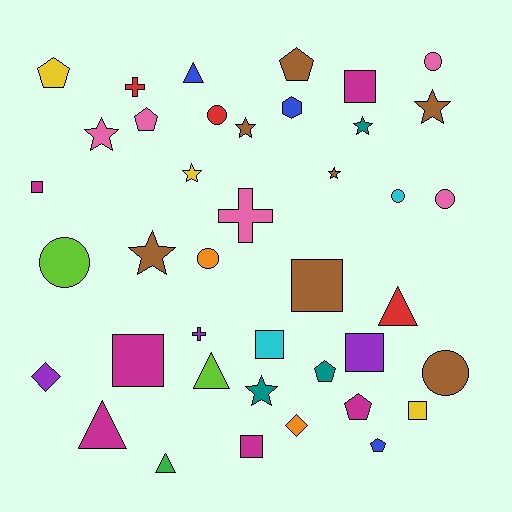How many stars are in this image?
There are 8 stars.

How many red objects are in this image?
There are 3 red objects.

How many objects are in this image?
There are 40 objects.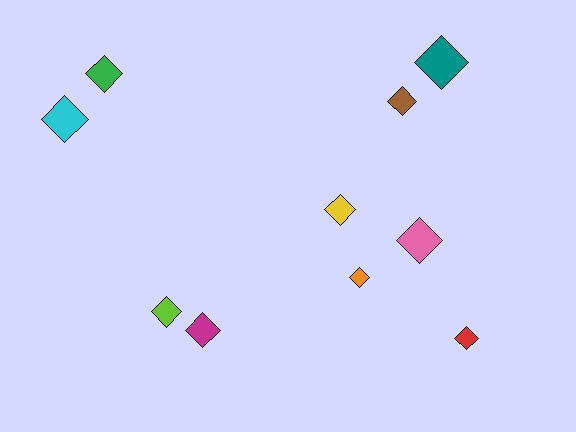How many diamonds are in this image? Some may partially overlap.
There are 10 diamonds.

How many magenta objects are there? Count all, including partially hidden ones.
There is 1 magenta object.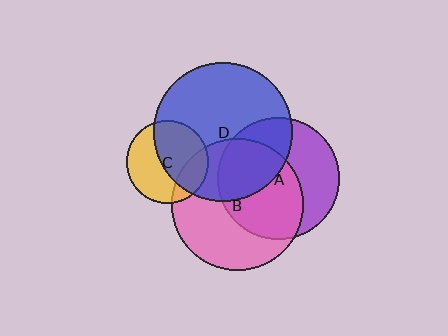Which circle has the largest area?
Circle D (blue).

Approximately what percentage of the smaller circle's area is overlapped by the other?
Approximately 35%.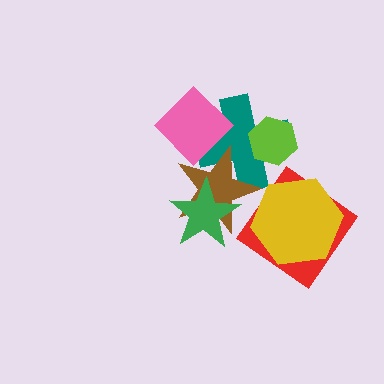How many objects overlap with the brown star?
3 objects overlap with the brown star.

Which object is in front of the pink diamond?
The brown star is in front of the pink diamond.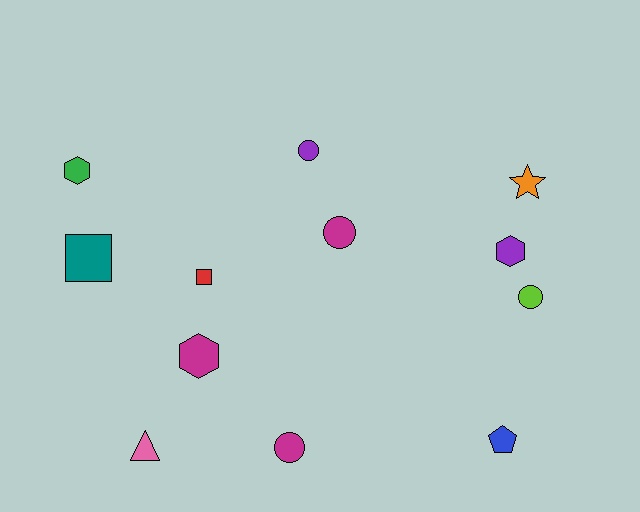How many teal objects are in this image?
There is 1 teal object.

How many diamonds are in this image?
There are no diamonds.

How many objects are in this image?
There are 12 objects.